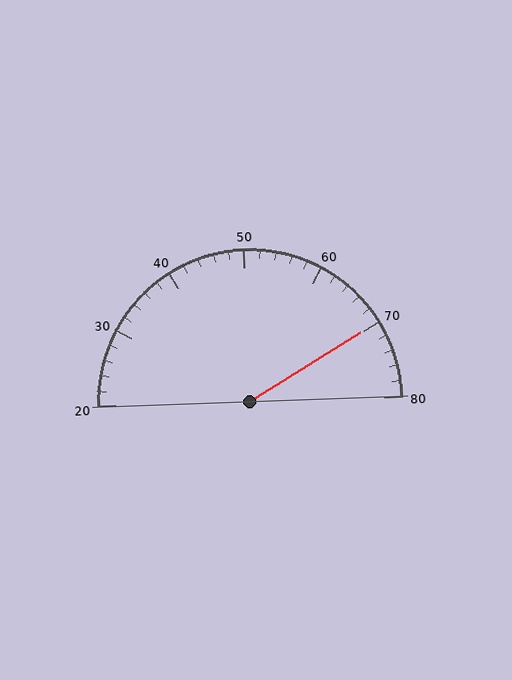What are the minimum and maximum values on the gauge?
The gauge ranges from 20 to 80.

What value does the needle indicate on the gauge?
The needle indicates approximately 70.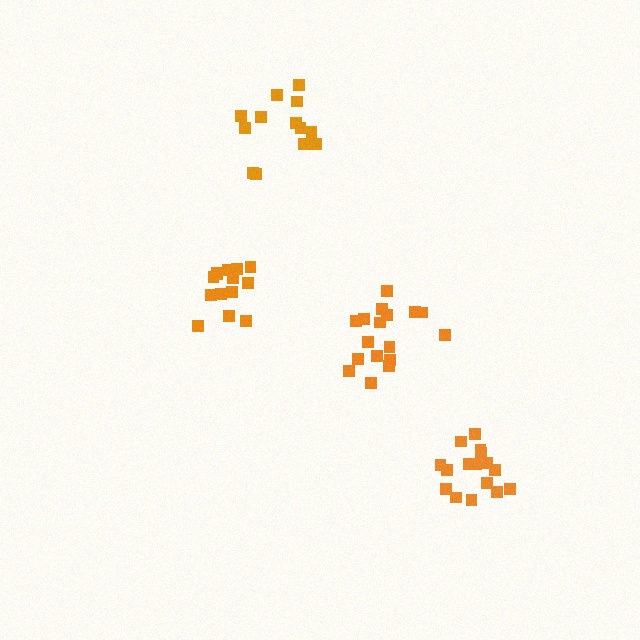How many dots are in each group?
Group 1: 13 dots, Group 2: 14 dots, Group 3: 17 dots, Group 4: 16 dots (60 total).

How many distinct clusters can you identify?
There are 4 distinct clusters.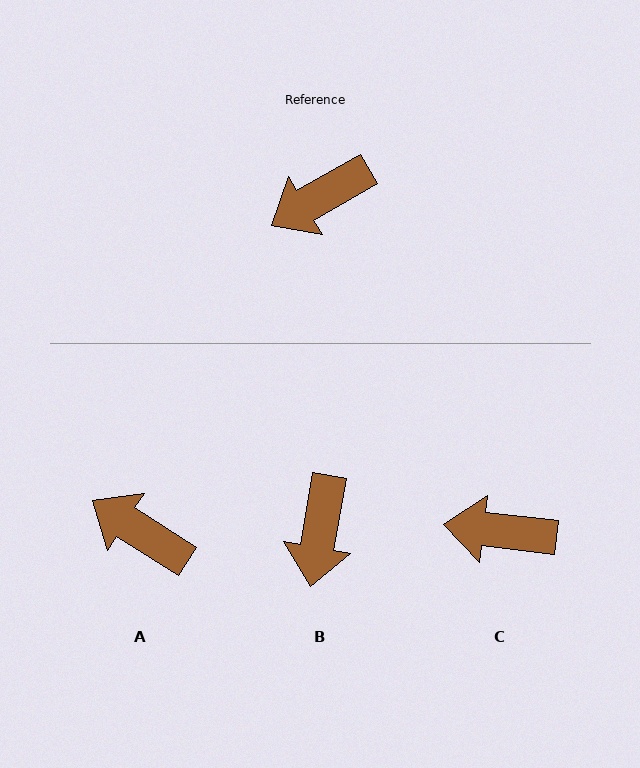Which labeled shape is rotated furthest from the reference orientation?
A, about 63 degrees away.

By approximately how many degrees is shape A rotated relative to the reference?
Approximately 63 degrees clockwise.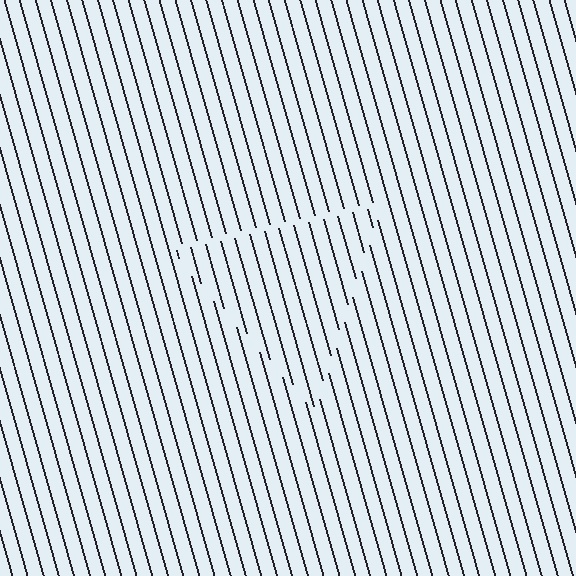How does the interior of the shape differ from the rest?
The interior of the shape contains the same grating, shifted by half a period — the contour is defined by the phase discontinuity where line-ends from the inner and outer gratings abut.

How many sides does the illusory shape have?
3 sides — the line-ends trace a triangle.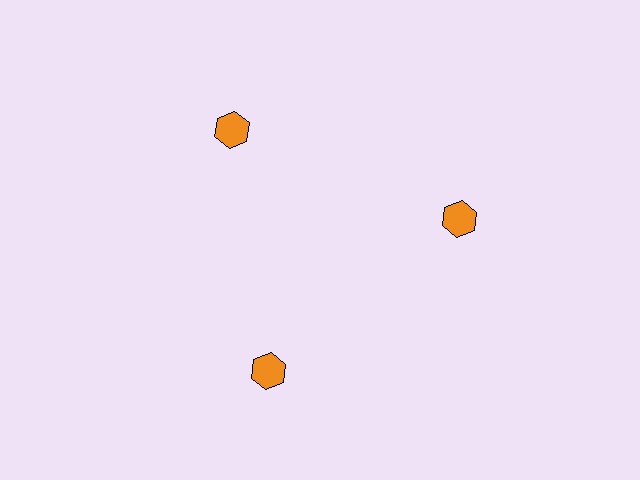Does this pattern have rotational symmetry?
Yes, this pattern has 3-fold rotational symmetry. It looks the same after rotating 120 degrees around the center.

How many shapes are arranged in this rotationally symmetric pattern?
There are 3 shapes, arranged in 3 groups of 1.